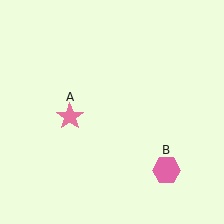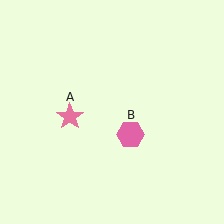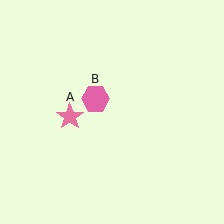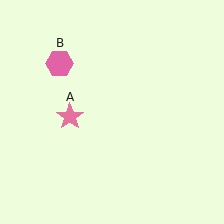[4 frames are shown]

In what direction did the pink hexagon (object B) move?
The pink hexagon (object B) moved up and to the left.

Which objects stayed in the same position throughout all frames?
Pink star (object A) remained stationary.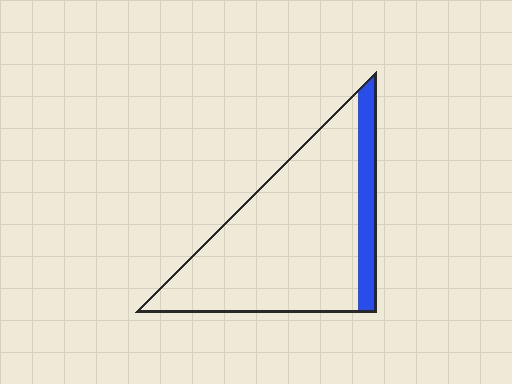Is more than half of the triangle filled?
No.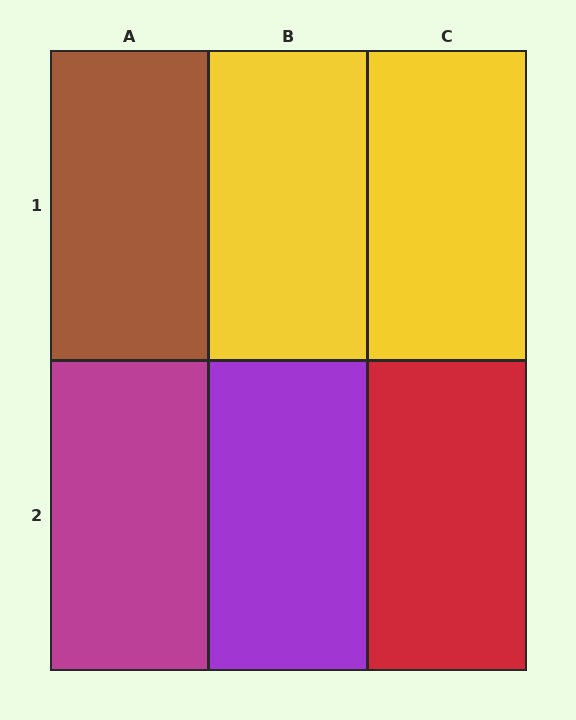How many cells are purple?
1 cell is purple.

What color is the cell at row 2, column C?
Red.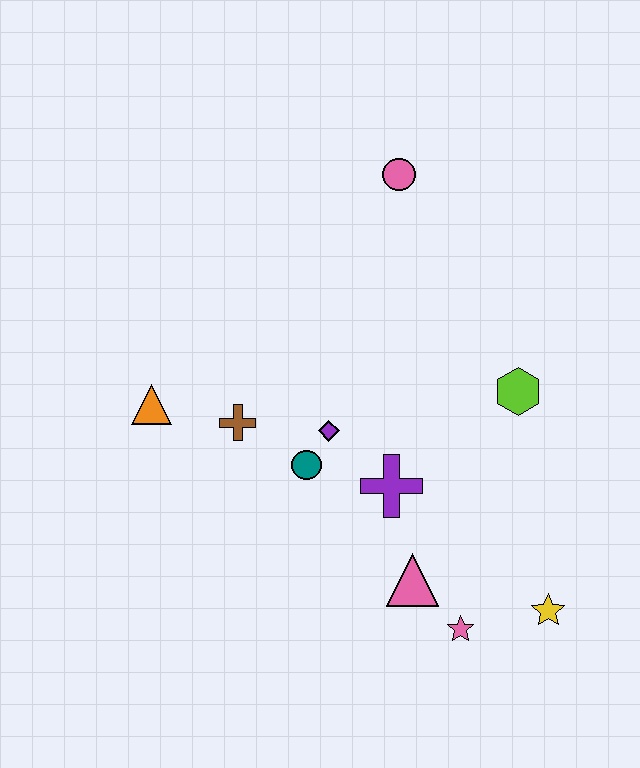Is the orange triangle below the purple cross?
No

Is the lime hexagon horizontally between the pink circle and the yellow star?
Yes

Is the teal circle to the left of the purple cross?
Yes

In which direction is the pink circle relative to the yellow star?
The pink circle is above the yellow star.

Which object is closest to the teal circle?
The purple diamond is closest to the teal circle.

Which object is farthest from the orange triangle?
The yellow star is farthest from the orange triangle.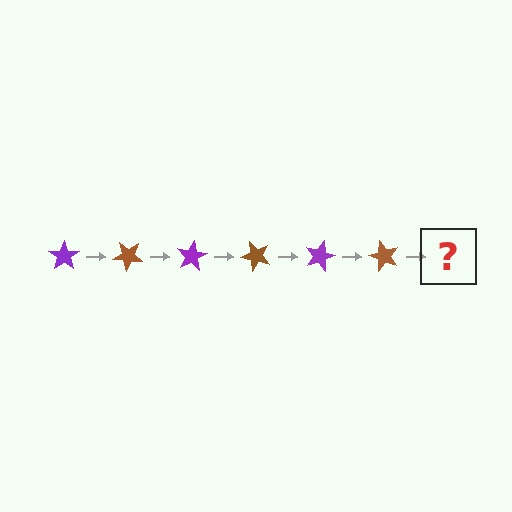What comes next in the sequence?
The next element should be a purple star, rotated 240 degrees from the start.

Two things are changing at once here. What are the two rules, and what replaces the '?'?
The two rules are that it rotates 40 degrees each step and the color cycles through purple and brown. The '?' should be a purple star, rotated 240 degrees from the start.